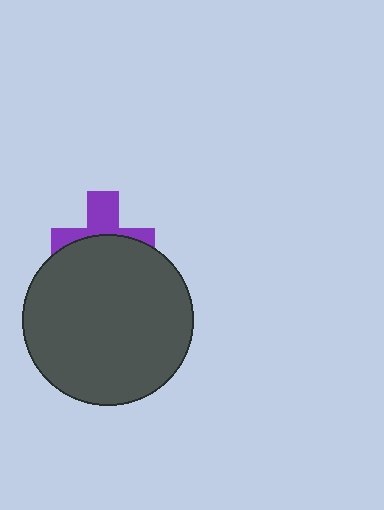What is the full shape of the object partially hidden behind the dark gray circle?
The partially hidden object is a purple cross.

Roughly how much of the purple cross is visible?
A small part of it is visible (roughly 43%).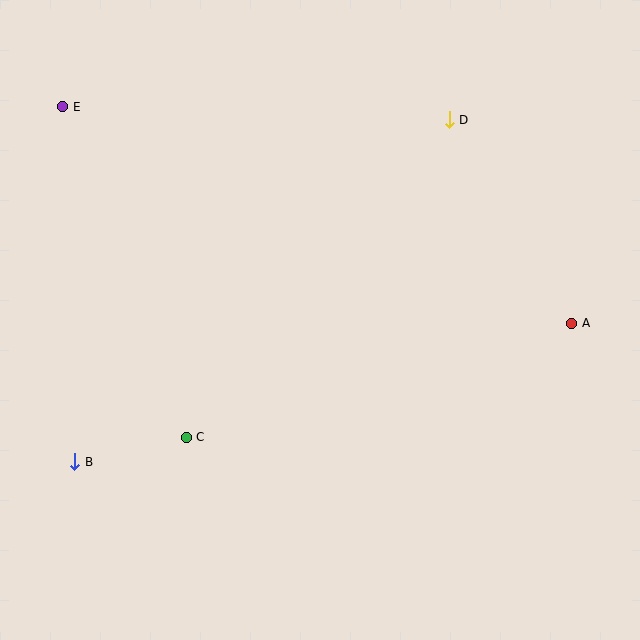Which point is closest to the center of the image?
Point C at (186, 437) is closest to the center.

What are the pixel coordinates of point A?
Point A is at (572, 323).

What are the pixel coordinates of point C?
Point C is at (186, 437).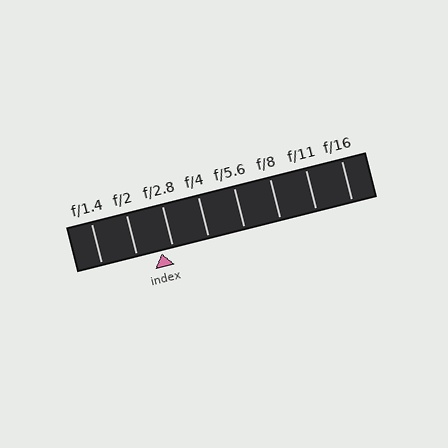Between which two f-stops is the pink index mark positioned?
The index mark is between f/2 and f/2.8.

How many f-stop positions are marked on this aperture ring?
There are 8 f-stop positions marked.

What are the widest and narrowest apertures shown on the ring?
The widest aperture shown is f/1.4 and the narrowest is f/16.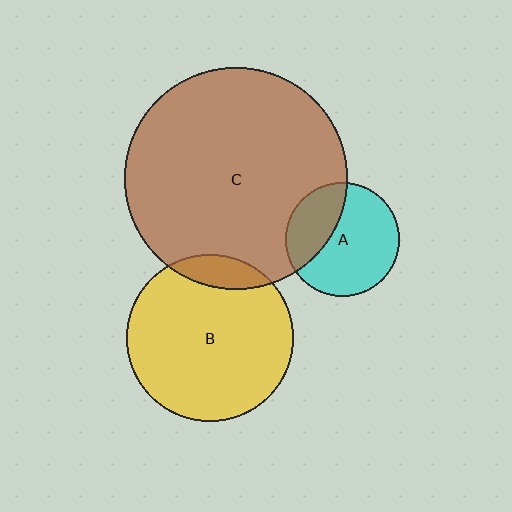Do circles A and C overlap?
Yes.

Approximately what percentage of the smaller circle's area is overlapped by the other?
Approximately 35%.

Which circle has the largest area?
Circle C (brown).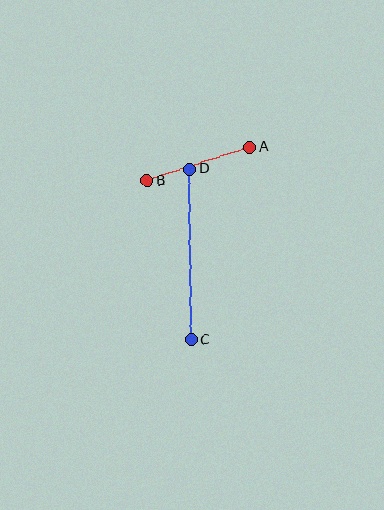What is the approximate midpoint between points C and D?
The midpoint is at approximately (190, 255) pixels.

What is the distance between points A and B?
The distance is approximately 108 pixels.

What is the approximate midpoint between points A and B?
The midpoint is at approximately (198, 164) pixels.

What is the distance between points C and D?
The distance is approximately 171 pixels.